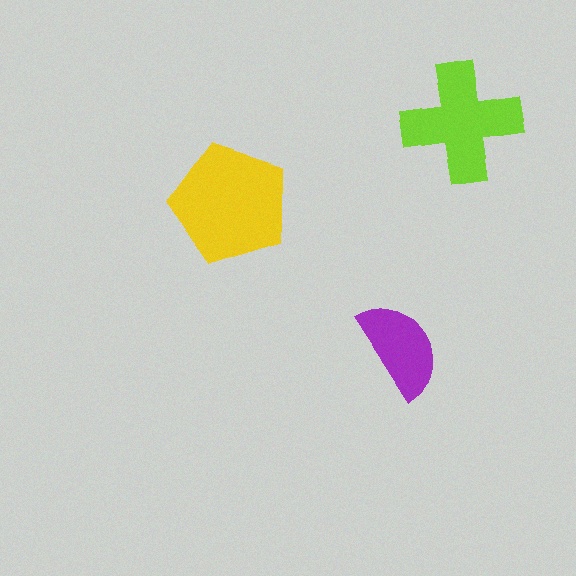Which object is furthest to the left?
The yellow pentagon is leftmost.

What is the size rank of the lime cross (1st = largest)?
2nd.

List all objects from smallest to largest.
The purple semicircle, the lime cross, the yellow pentagon.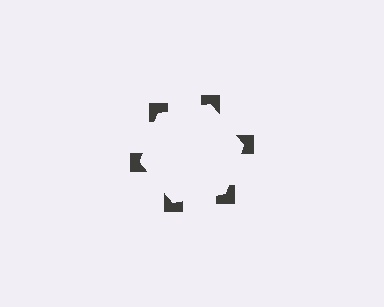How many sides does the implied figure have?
6 sides.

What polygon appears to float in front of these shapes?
An illusory hexagon — its edges are inferred from the aligned wedge cuts in the notched squares, not physically drawn.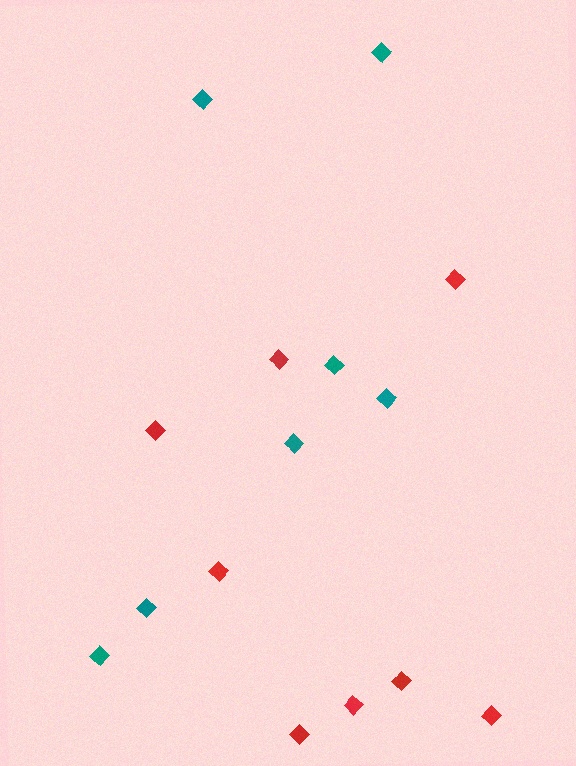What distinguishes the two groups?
There are 2 groups: one group of red diamonds (8) and one group of teal diamonds (7).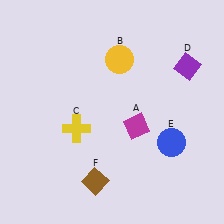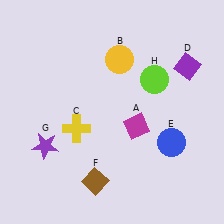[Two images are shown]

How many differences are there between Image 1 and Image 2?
There are 2 differences between the two images.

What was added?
A purple star (G), a lime circle (H) were added in Image 2.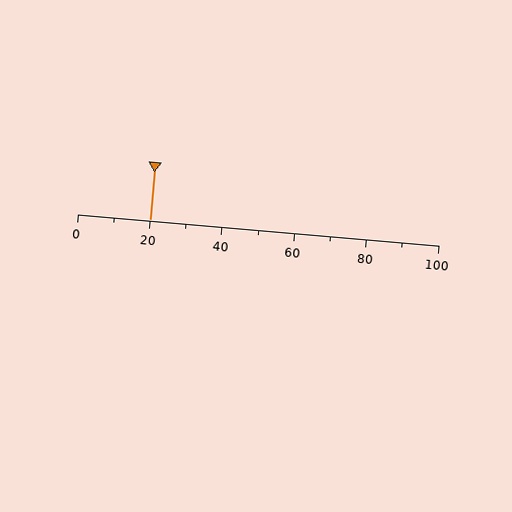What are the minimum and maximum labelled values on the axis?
The axis runs from 0 to 100.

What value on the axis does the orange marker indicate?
The marker indicates approximately 20.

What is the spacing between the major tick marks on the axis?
The major ticks are spaced 20 apart.